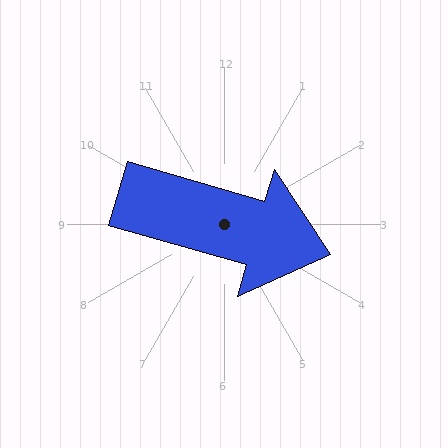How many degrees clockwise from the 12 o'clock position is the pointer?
Approximately 106 degrees.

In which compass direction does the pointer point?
East.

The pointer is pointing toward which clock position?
Roughly 4 o'clock.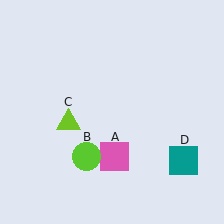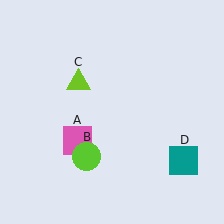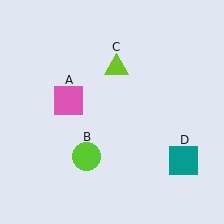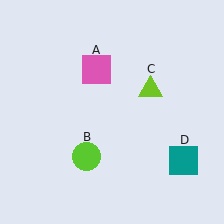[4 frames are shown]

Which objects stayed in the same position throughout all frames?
Lime circle (object B) and teal square (object D) remained stationary.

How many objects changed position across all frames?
2 objects changed position: pink square (object A), lime triangle (object C).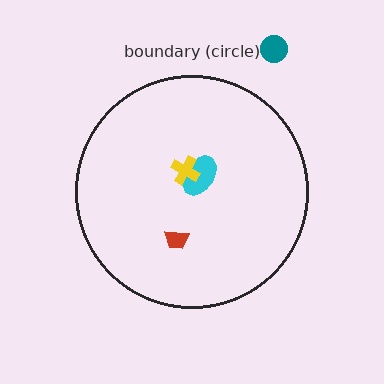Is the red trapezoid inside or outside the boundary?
Inside.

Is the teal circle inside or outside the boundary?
Outside.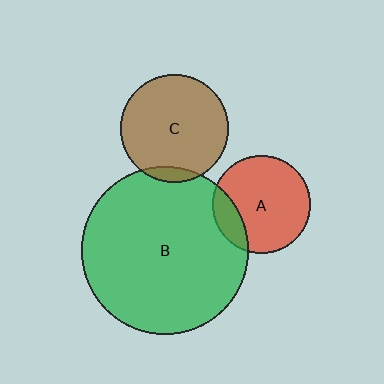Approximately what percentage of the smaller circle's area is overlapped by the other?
Approximately 5%.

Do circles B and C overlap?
Yes.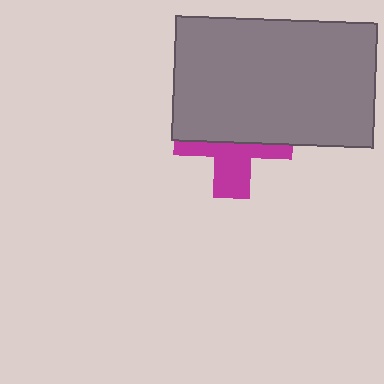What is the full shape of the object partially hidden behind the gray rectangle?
The partially hidden object is a magenta cross.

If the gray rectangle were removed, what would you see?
You would see the complete magenta cross.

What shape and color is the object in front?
The object in front is a gray rectangle.